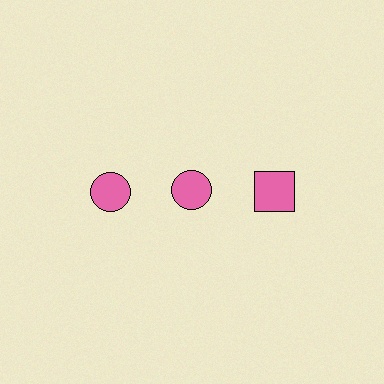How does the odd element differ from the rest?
It has a different shape: square instead of circle.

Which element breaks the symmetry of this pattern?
The pink square in the top row, center column breaks the symmetry. All other shapes are pink circles.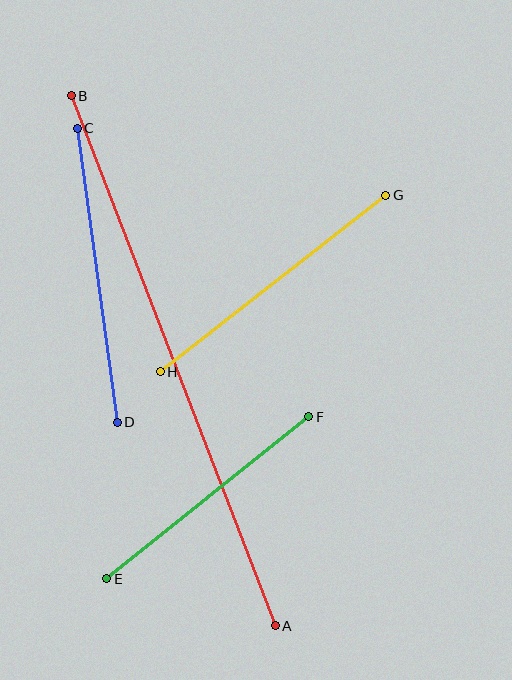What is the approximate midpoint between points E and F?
The midpoint is at approximately (208, 498) pixels.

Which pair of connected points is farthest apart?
Points A and B are farthest apart.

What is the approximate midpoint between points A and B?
The midpoint is at approximately (173, 361) pixels.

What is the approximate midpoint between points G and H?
The midpoint is at approximately (273, 283) pixels.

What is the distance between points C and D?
The distance is approximately 296 pixels.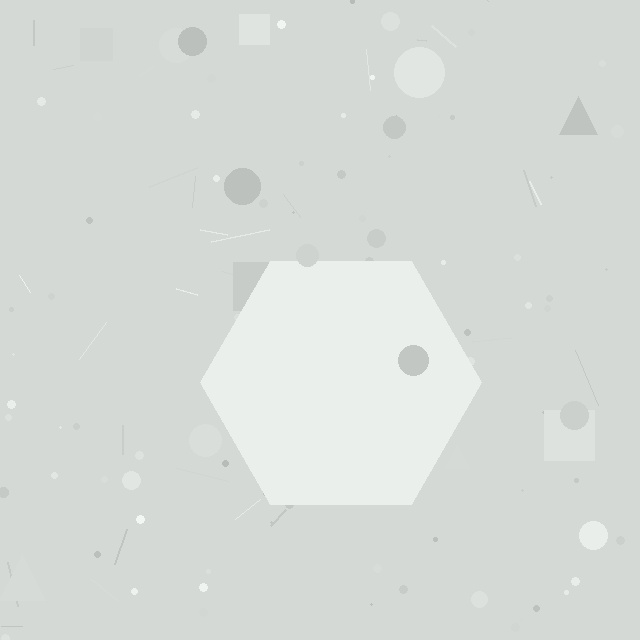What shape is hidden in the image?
A hexagon is hidden in the image.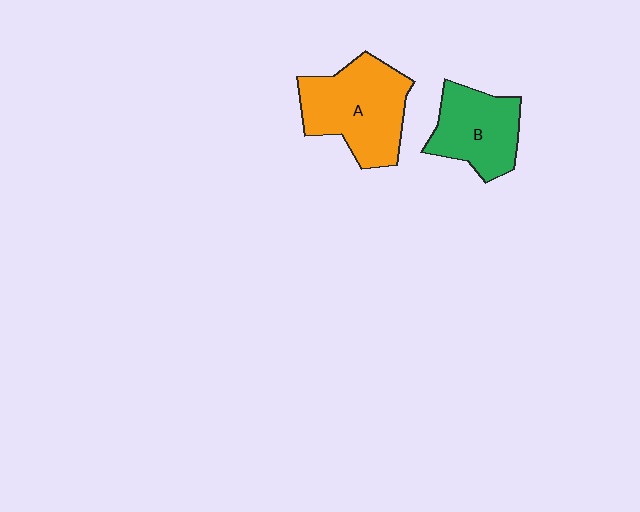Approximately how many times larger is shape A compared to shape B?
Approximately 1.3 times.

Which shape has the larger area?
Shape A (orange).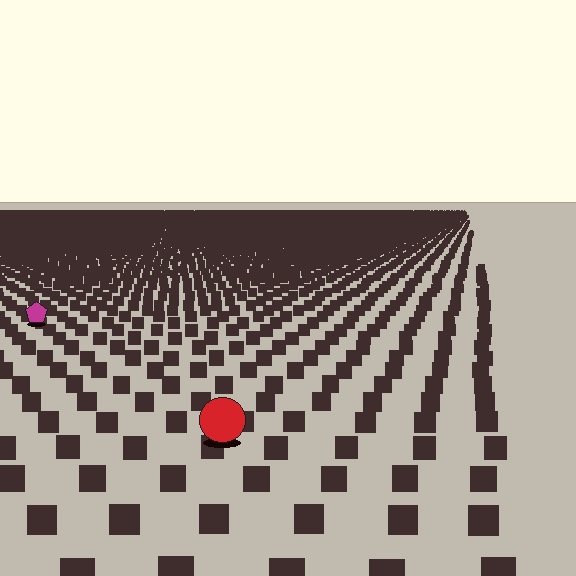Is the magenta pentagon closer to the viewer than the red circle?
No. The red circle is closer — you can tell from the texture gradient: the ground texture is coarser near it.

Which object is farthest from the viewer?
The magenta pentagon is farthest from the viewer. It appears smaller and the ground texture around it is denser.